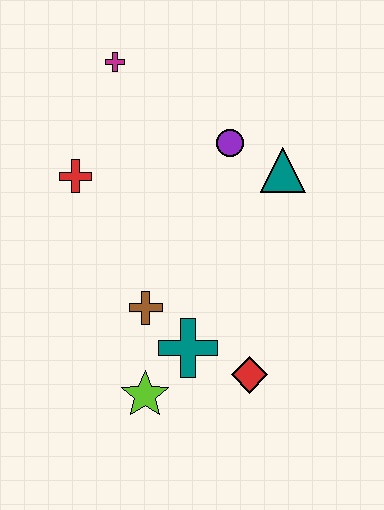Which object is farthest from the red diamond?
The magenta cross is farthest from the red diamond.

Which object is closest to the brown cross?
The teal cross is closest to the brown cross.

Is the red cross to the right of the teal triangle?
No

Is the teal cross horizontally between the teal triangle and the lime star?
Yes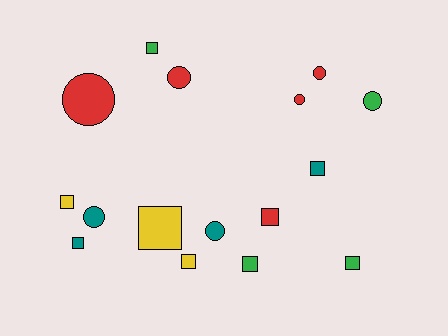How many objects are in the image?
There are 16 objects.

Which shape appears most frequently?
Square, with 9 objects.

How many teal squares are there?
There are 2 teal squares.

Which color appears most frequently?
Red, with 5 objects.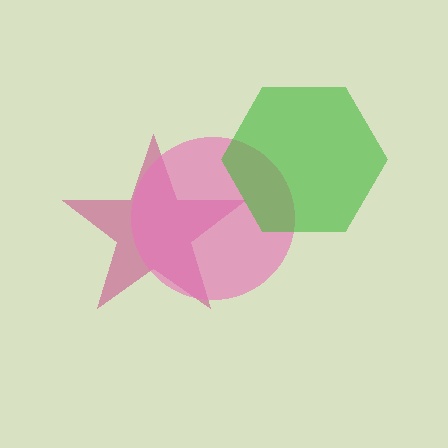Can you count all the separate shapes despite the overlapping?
Yes, there are 3 separate shapes.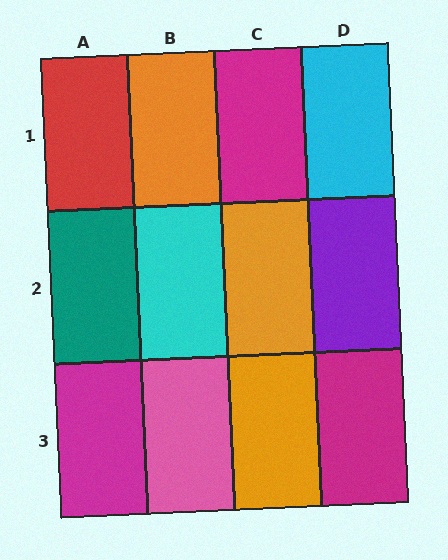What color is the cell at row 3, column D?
Magenta.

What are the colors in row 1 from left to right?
Red, orange, magenta, cyan.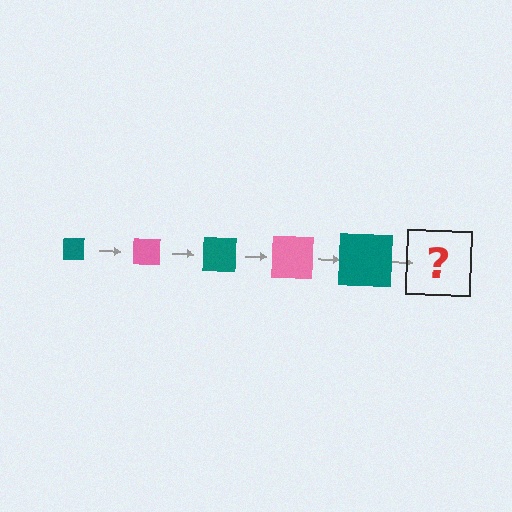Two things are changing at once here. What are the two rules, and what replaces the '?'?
The two rules are that the square grows larger each step and the color cycles through teal and pink. The '?' should be a pink square, larger than the previous one.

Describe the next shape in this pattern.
It should be a pink square, larger than the previous one.